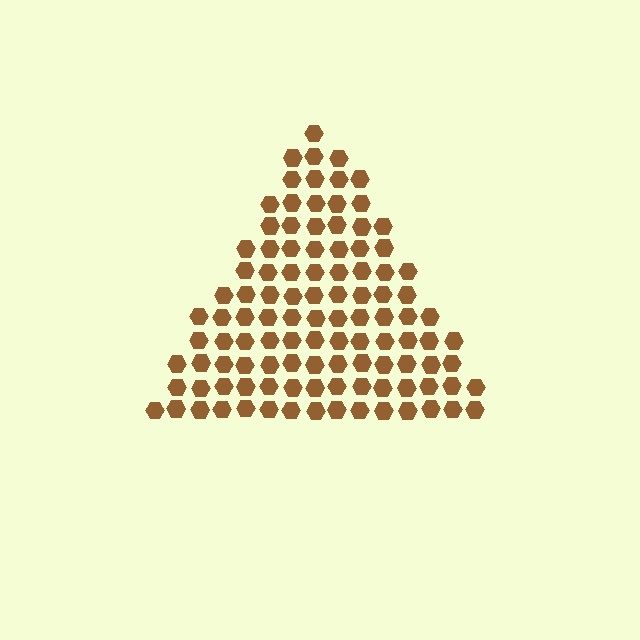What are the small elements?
The small elements are hexagons.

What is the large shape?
The large shape is a triangle.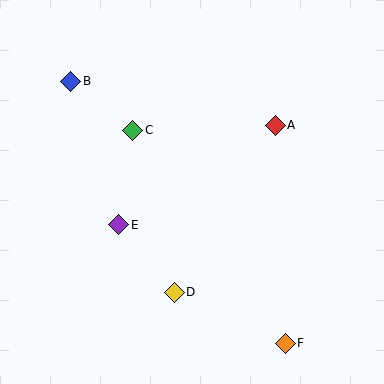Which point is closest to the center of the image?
Point E at (119, 225) is closest to the center.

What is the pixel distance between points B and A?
The distance between B and A is 209 pixels.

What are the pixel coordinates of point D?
Point D is at (174, 292).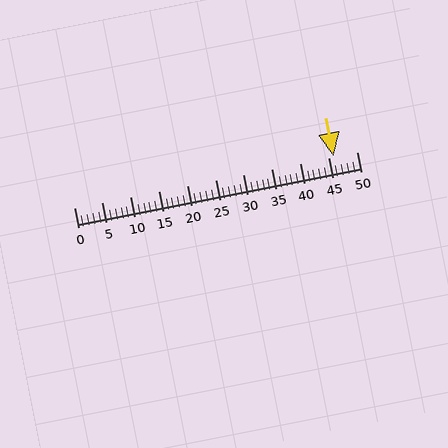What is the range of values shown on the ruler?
The ruler shows values from 0 to 50.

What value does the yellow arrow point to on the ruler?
The yellow arrow points to approximately 46.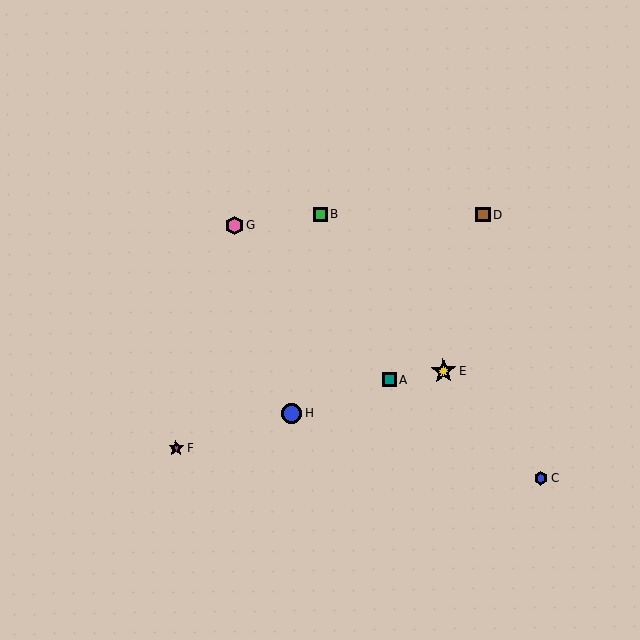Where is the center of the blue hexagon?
The center of the blue hexagon is at (541, 479).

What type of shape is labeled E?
Shape E is a yellow star.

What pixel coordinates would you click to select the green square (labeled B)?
Click at (320, 214) to select the green square B.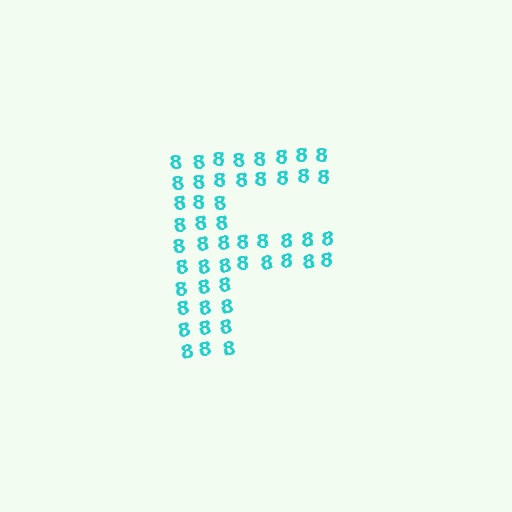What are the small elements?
The small elements are digit 8's.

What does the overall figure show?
The overall figure shows the letter F.